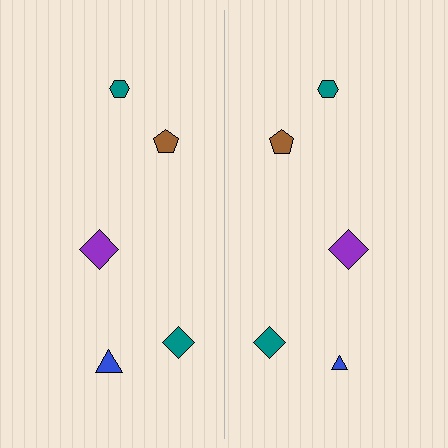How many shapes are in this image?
There are 10 shapes in this image.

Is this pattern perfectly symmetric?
No, the pattern is not perfectly symmetric. The blue triangle on the right side has a different size than its mirror counterpart.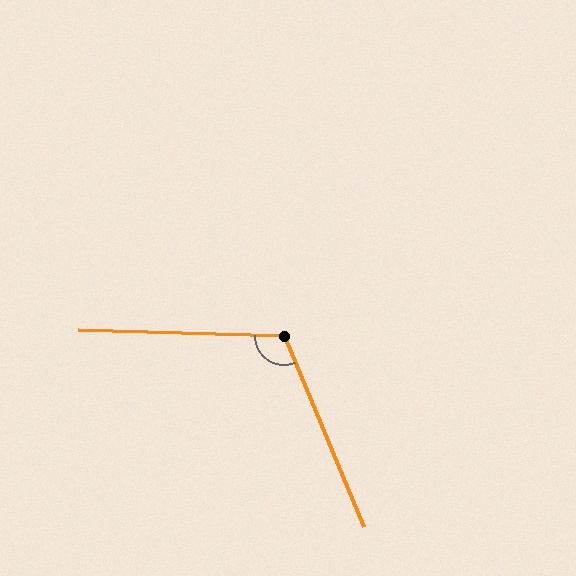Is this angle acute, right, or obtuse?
It is obtuse.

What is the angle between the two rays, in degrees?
Approximately 114 degrees.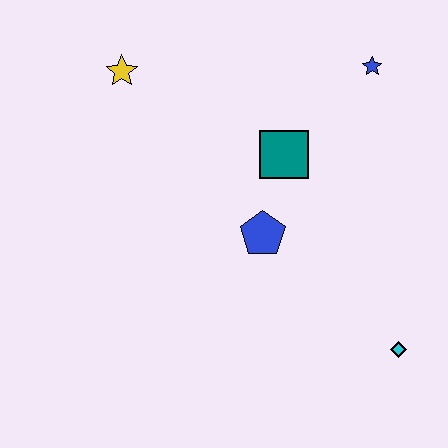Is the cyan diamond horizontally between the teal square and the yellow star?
No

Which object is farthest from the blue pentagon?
The yellow star is farthest from the blue pentagon.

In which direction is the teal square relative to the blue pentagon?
The teal square is above the blue pentagon.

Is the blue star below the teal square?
No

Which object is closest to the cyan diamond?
The blue pentagon is closest to the cyan diamond.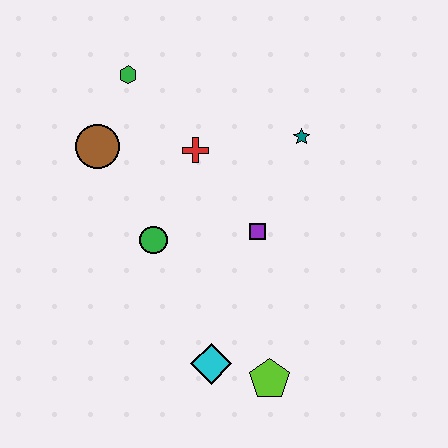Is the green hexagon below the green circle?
No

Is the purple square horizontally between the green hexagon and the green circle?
No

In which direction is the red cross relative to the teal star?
The red cross is to the left of the teal star.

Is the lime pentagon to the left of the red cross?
No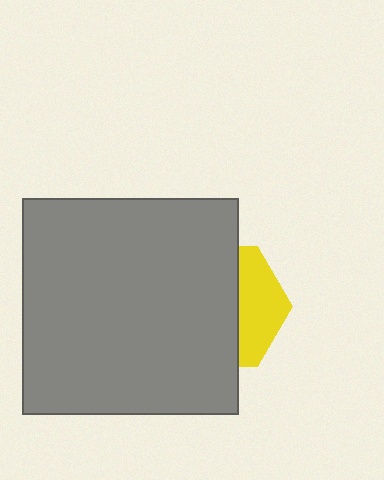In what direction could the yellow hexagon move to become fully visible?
The yellow hexagon could move right. That would shift it out from behind the gray square entirely.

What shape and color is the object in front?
The object in front is a gray square.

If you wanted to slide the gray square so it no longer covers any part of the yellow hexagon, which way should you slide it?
Slide it left — that is the most direct way to separate the two shapes.